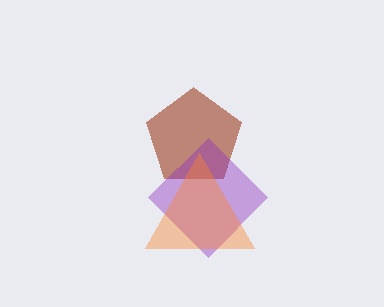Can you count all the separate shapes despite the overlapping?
Yes, there are 3 separate shapes.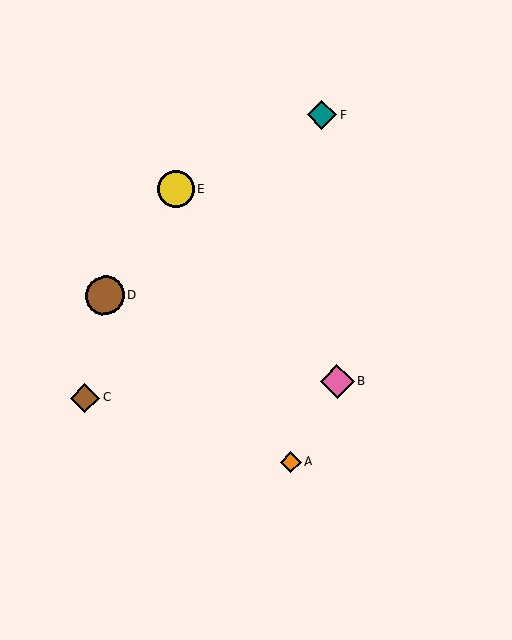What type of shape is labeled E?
Shape E is a yellow circle.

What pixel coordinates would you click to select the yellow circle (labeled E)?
Click at (176, 189) to select the yellow circle E.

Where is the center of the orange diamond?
The center of the orange diamond is at (291, 462).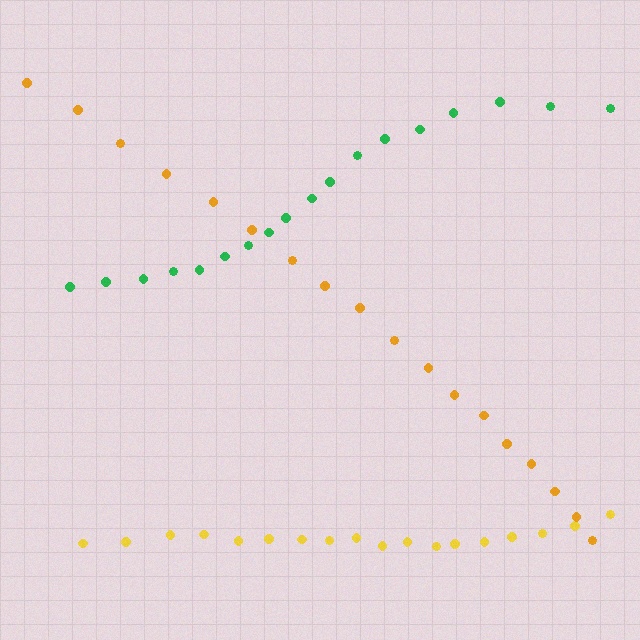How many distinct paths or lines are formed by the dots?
There are 3 distinct paths.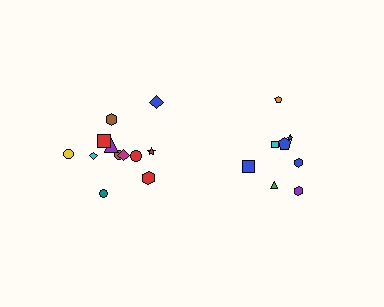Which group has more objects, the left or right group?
The left group.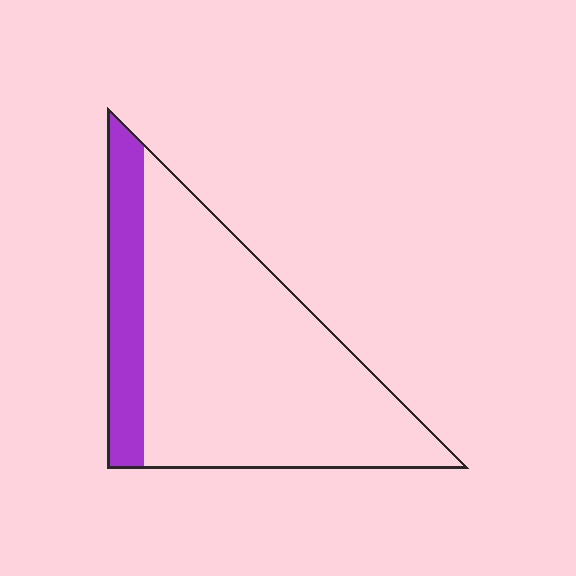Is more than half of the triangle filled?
No.